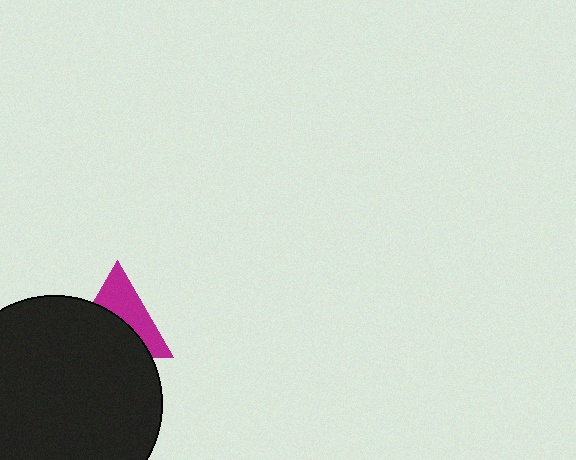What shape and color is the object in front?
The object in front is a black circle.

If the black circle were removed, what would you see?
You would see the complete magenta triangle.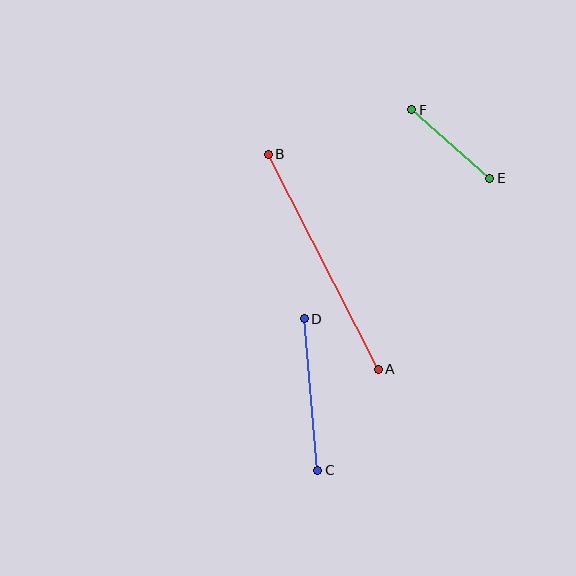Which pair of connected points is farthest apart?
Points A and B are farthest apart.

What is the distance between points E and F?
The distance is approximately 104 pixels.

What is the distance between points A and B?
The distance is approximately 242 pixels.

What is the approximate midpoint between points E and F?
The midpoint is at approximately (451, 144) pixels.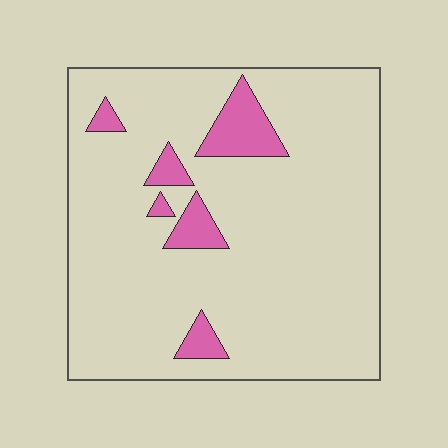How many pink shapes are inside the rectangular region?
6.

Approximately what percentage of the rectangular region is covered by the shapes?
Approximately 10%.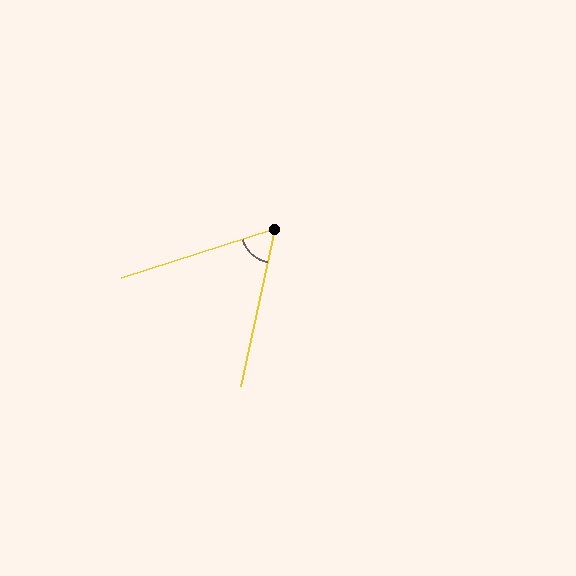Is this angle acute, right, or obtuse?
It is acute.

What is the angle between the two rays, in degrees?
Approximately 60 degrees.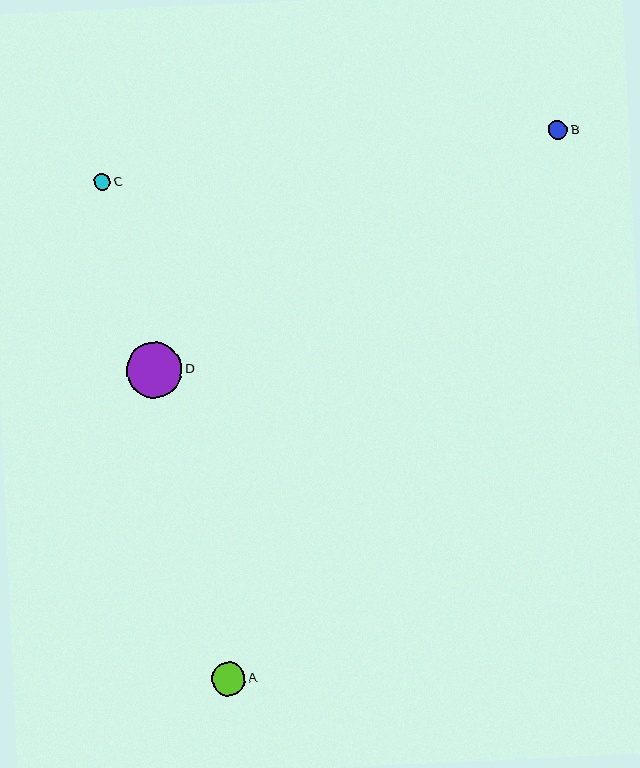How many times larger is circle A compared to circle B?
Circle A is approximately 1.8 times the size of circle B.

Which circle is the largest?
Circle D is the largest with a size of approximately 56 pixels.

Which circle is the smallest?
Circle C is the smallest with a size of approximately 16 pixels.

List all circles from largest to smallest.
From largest to smallest: D, A, B, C.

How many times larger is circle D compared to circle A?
Circle D is approximately 1.6 times the size of circle A.